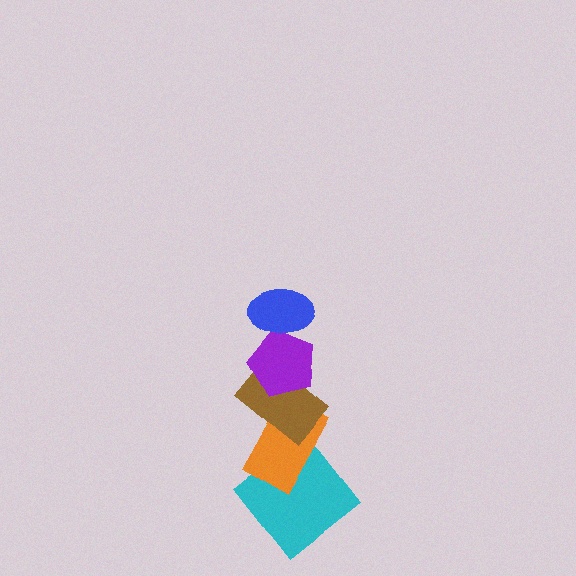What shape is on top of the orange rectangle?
The brown rectangle is on top of the orange rectangle.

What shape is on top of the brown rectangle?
The purple pentagon is on top of the brown rectangle.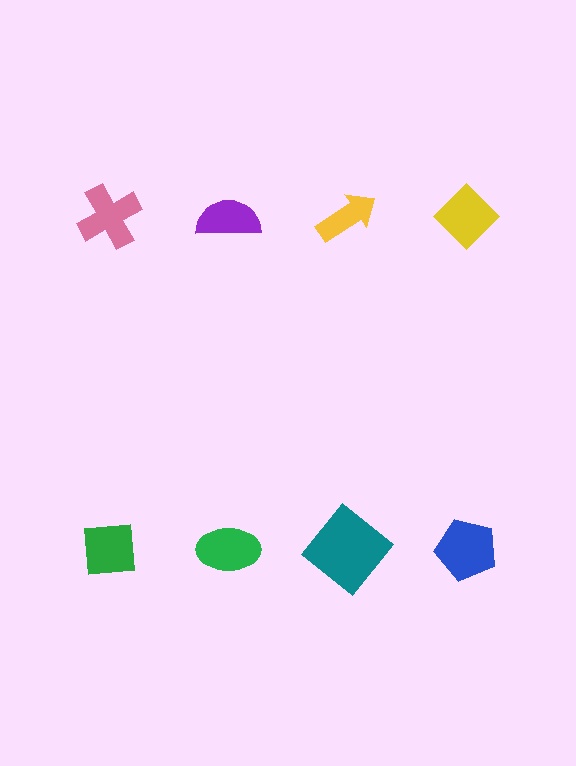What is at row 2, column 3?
A teal diamond.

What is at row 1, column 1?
A pink cross.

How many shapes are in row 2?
4 shapes.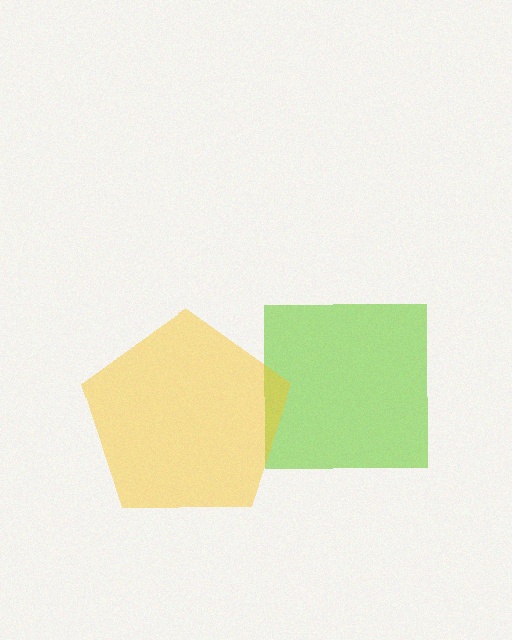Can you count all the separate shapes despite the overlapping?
Yes, there are 2 separate shapes.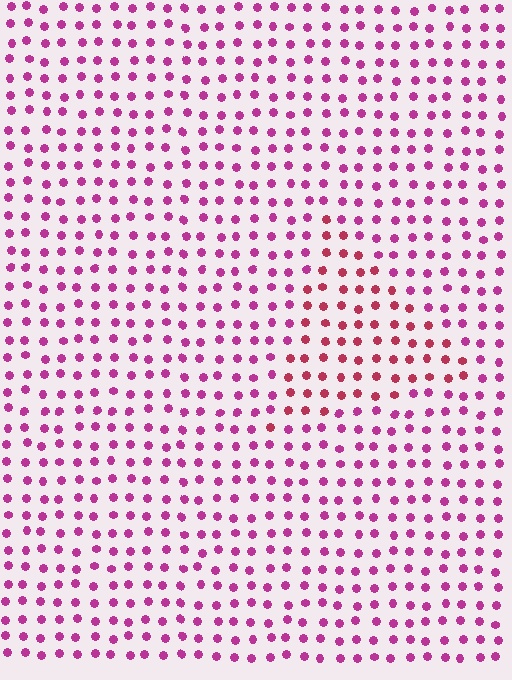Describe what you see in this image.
The image is filled with small magenta elements in a uniform arrangement. A triangle-shaped region is visible where the elements are tinted to a slightly different hue, forming a subtle color boundary.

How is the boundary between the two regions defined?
The boundary is defined purely by a slight shift in hue (about 29 degrees). Spacing, size, and orientation are identical on both sides.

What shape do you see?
I see a triangle.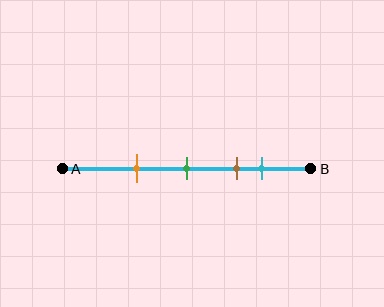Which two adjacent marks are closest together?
The brown and cyan marks are the closest adjacent pair.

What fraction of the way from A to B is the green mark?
The green mark is approximately 50% (0.5) of the way from A to B.